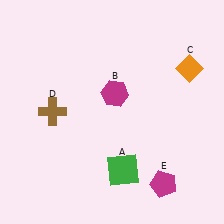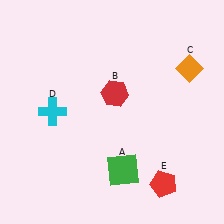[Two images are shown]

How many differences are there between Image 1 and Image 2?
There are 3 differences between the two images.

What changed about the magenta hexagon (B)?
In Image 1, B is magenta. In Image 2, it changed to red.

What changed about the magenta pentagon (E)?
In Image 1, E is magenta. In Image 2, it changed to red.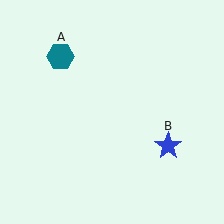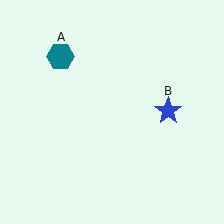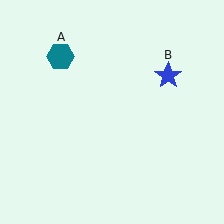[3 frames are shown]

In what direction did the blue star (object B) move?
The blue star (object B) moved up.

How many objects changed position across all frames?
1 object changed position: blue star (object B).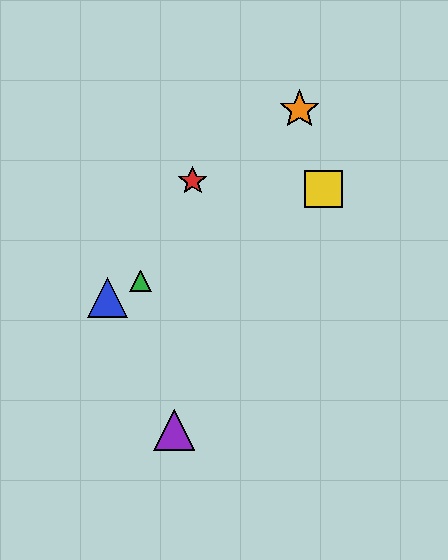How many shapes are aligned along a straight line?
3 shapes (the blue triangle, the green triangle, the yellow square) are aligned along a straight line.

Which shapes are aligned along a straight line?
The blue triangle, the green triangle, the yellow square are aligned along a straight line.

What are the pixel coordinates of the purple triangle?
The purple triangle is at (174, 430).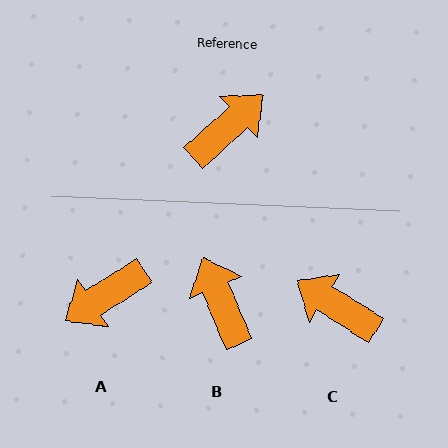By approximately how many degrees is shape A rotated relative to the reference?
Approximately 170 degrees counter-clockwise.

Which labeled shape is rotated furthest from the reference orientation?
A, about 170 degrees away.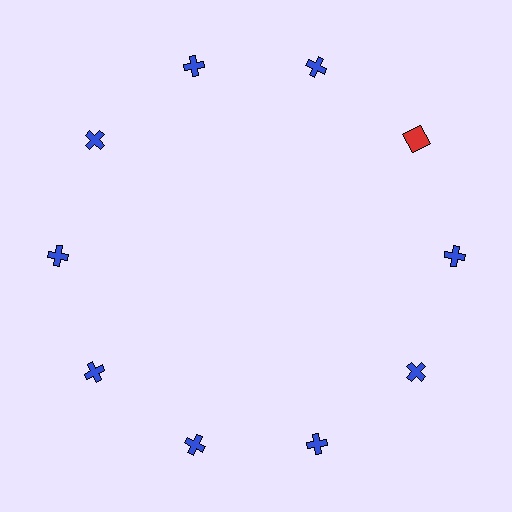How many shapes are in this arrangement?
There are 10 shapes arranged in a ring pattern.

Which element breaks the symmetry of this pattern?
The red square at roughly the 2 o'clock position breaks the symmetry. All other shapes are blue crosses.